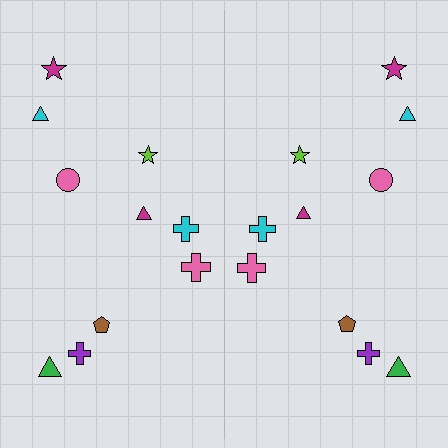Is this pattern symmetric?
Yes, this pattern has bilateral (reflection) symmetry.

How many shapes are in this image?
There are 20 shapes in this image.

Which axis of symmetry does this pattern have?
The pattern has a vertical axis of symmetry running through the center of the image.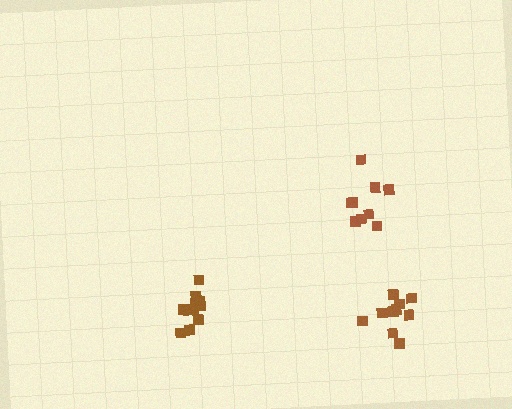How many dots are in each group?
Group 1: 9 dots, Group 2: 10 dots, Group 3: 11 dots (30 total).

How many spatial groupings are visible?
There are 3 spatial groupings.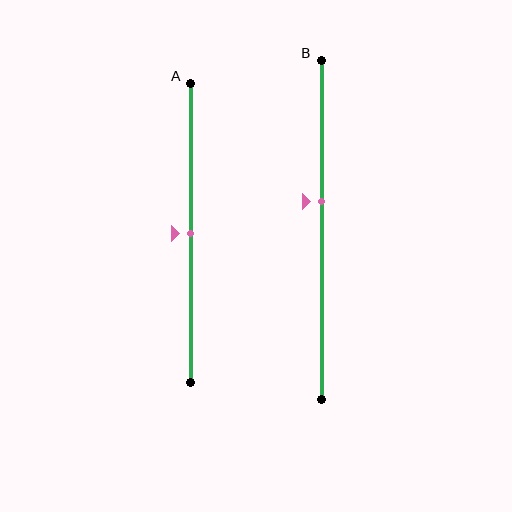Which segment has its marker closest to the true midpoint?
Segment A has its marker closest to the true midpoint.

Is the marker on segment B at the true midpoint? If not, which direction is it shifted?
No, the marker on segment B is shifted upward by about 8% of the segment length.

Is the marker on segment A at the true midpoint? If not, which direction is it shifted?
Yes, the marker on segment A is at the true midpoint.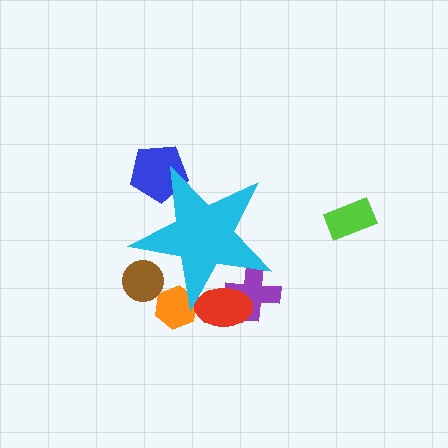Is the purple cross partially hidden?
Yes, the purple cross is partially hidden behind the cyan star.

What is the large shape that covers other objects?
A cyan star.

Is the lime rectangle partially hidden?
No, the lime rectangle is fully visible.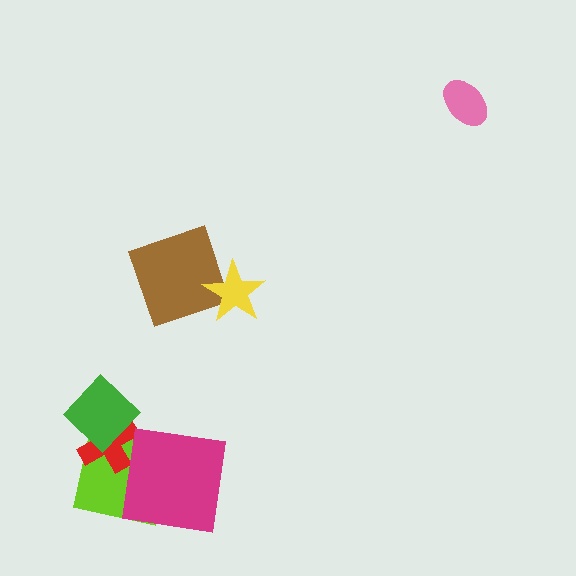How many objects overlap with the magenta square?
1 object overlaps with the magenta square.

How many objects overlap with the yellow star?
1 object overlaps with the yellow star.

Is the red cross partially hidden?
Yes, it is partially covered by another shape.